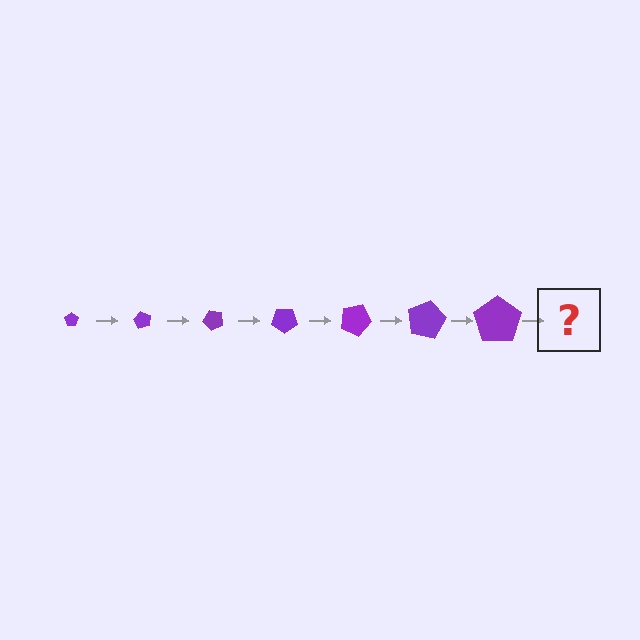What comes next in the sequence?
The next element should be a pentagon, larger than the previous one and rotated 420 degrees from the start.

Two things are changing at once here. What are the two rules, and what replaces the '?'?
The two rules are that the pentagon grows larger each step and it rotates 60 degrees each step. The '?' should be a pentagon, larger than the previous one and rotated 420 degrees from the start.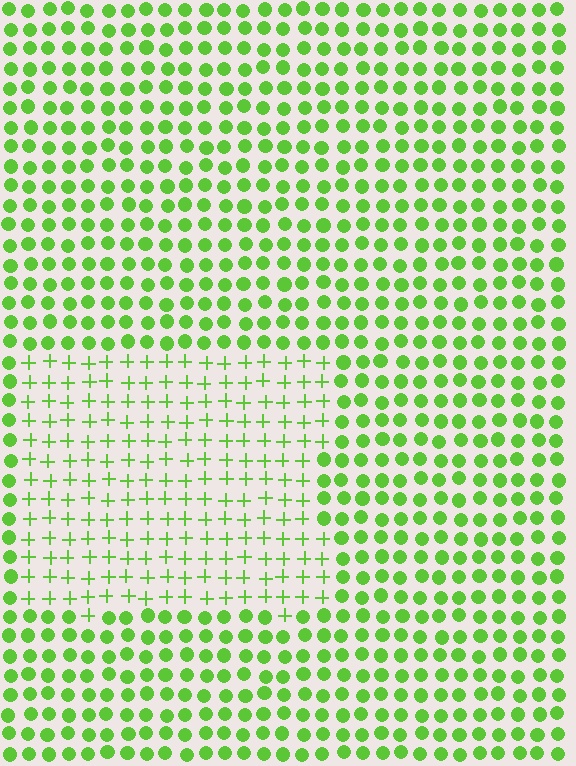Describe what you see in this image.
The image is filled with small lime elements arranged in a uniform grid. A rectangle-shaped region contains plus signs, while the surrounding area contains circles. The boundary is defined purely by the change in element shape.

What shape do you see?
I see a rectangle.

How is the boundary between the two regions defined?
The boundary is defined by a change in element shape: plus signs inside vs. circles outside. All elements share the same color and spacing.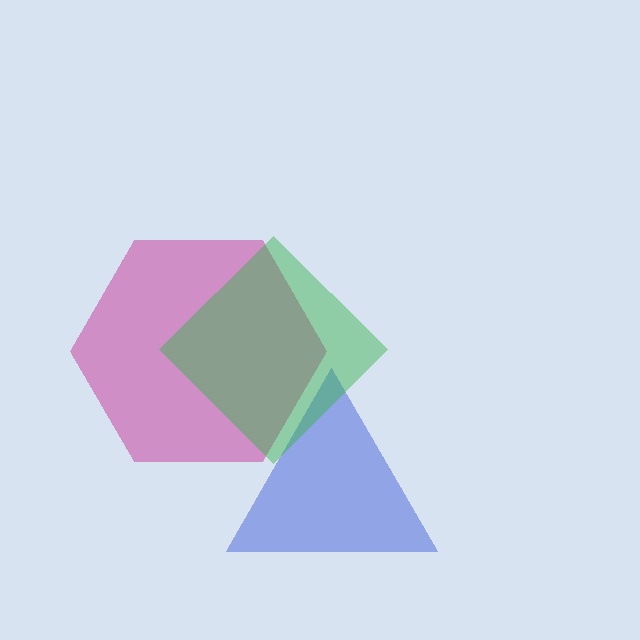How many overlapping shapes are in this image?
There are 3 overlapping shapes in the image.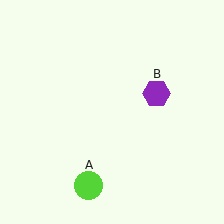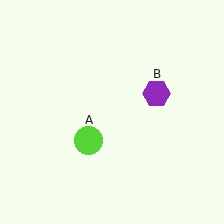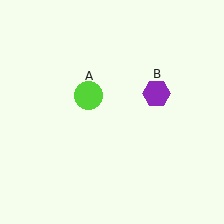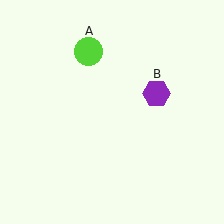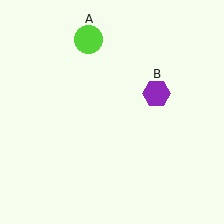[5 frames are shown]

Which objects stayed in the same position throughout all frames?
Purple hexagon (object B) remained stationary.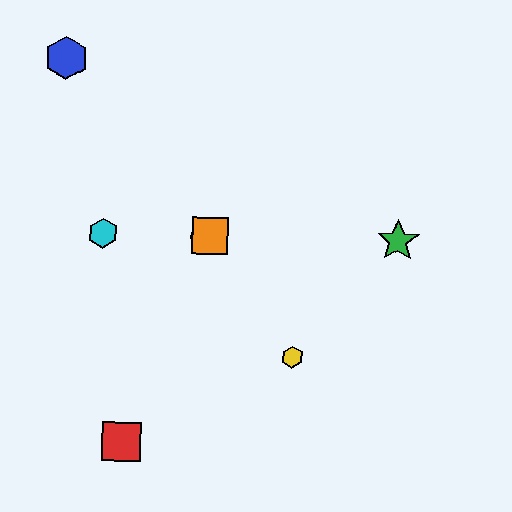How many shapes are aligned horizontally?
4 shapes (the green star, the purple circle, the orange square, the cyan hexagon) are aligned horizontally.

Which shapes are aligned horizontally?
The green star, the purple circle, the orange square, the cyan hexagon are aligned horizontally.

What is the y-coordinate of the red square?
The red square is at y≈442.